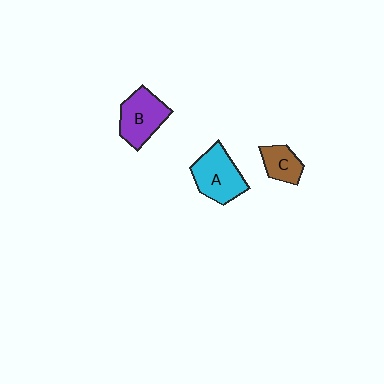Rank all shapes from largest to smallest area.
From largest to smallest: A (cyan), B (purple), C (brown).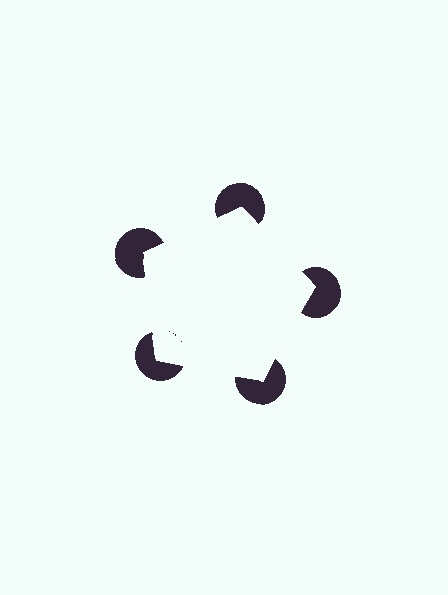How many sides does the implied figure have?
5 sides.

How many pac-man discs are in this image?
There are 5 — one at each vertex of the illusory pentagon.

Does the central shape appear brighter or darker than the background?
It typically appears slightly brighter than the background, even though no actual brightness change is drawn.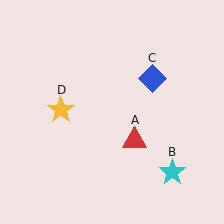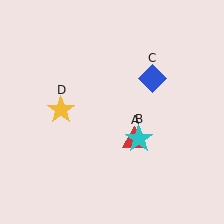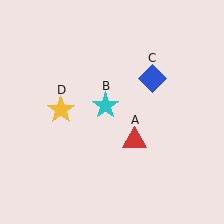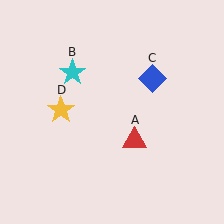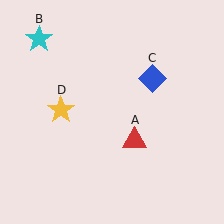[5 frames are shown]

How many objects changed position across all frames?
1 object changed position: cyan star (object B).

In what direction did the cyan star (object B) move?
The cyan star (object B) moved up and to the left.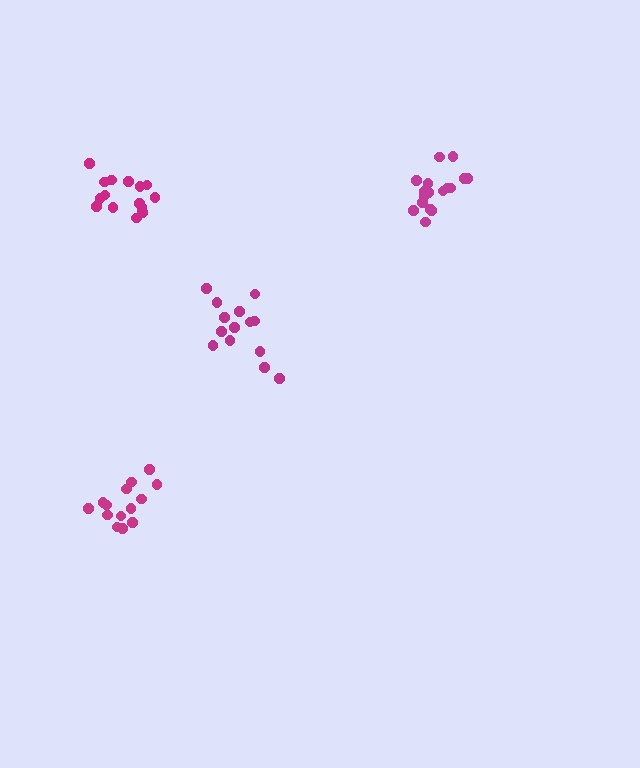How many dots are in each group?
Group 1: 18 dots, Group 2: 15 dots, Group 3: 14 dots, Group 4: 14 dots (61 total).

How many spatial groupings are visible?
There are 4 spatial groupings.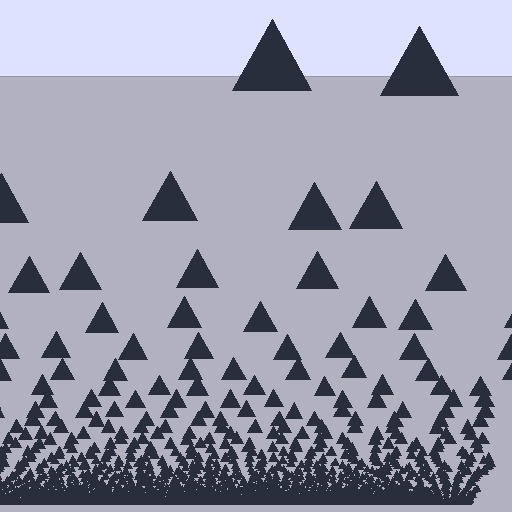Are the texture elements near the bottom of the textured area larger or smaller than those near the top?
Smaller. The gradient is inverted — elements near the bottom are smaller and denser.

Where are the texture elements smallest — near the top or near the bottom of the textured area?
Near the bottom.